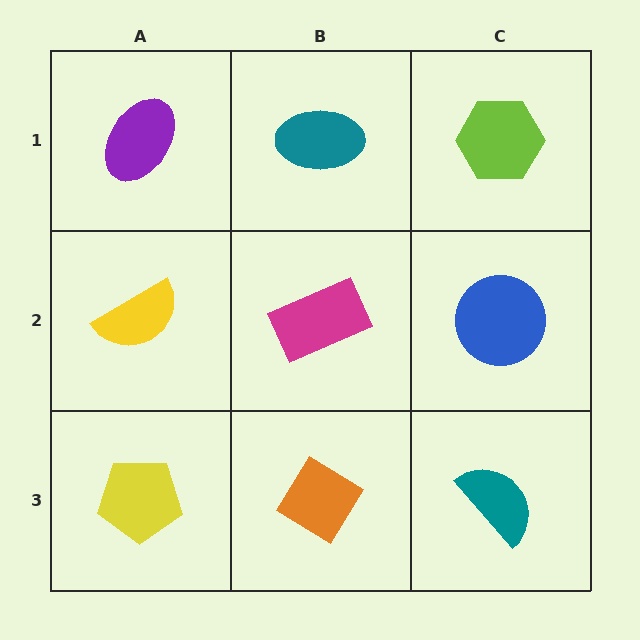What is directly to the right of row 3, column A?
An orange diamond.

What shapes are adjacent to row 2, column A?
A purple ellipse (row 1, column A), a yellow pentagon (row 3, column A), a magenta rectangle (row 2, column B).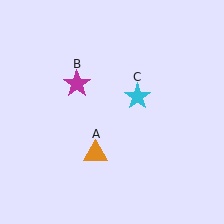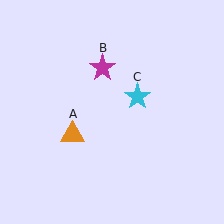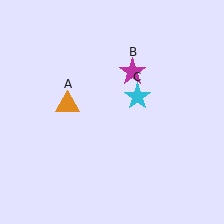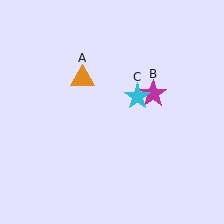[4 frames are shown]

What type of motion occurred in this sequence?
The orange triangle (object A), magenta star (object B) rotated clockwise around the center of the scene.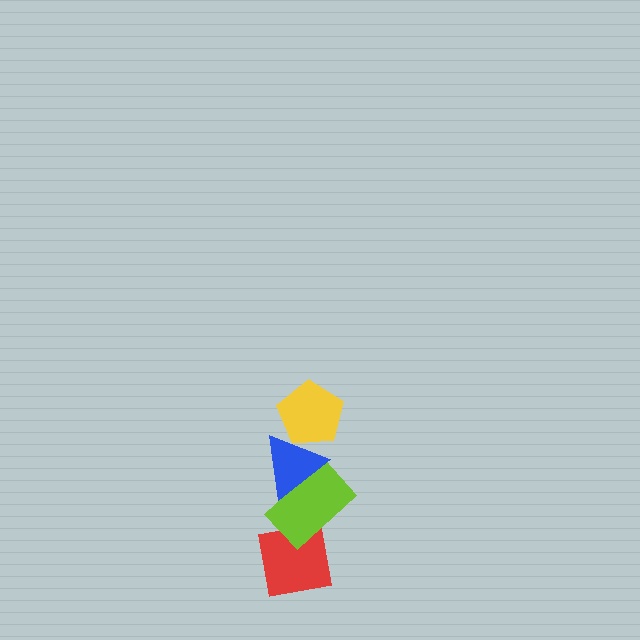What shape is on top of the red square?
The lime rectangle is on top of the red square.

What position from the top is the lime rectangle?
The lime rectangle is 3rd from the top.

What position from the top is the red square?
The red square is 4th from the top.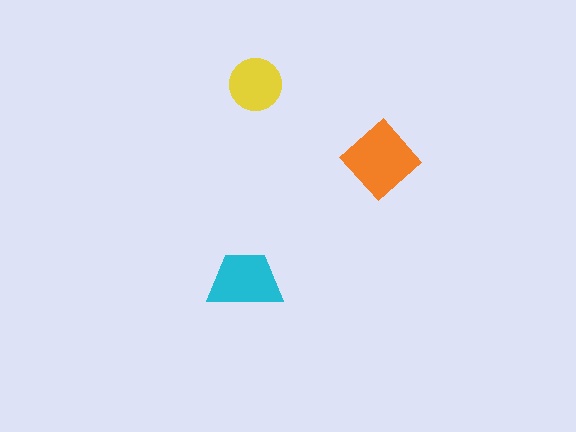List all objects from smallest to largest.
The yellow circle, the cyan trapezoid, the orange diamond.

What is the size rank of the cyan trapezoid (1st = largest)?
2nd.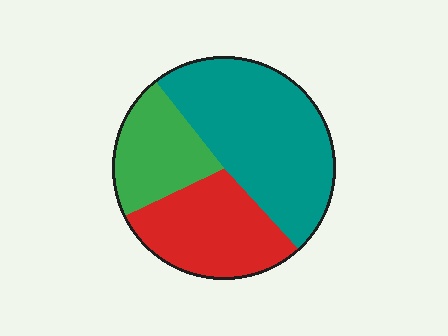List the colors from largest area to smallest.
From largest to smallest: teal, red, green.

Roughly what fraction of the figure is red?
Red covers around 30% of the figure.